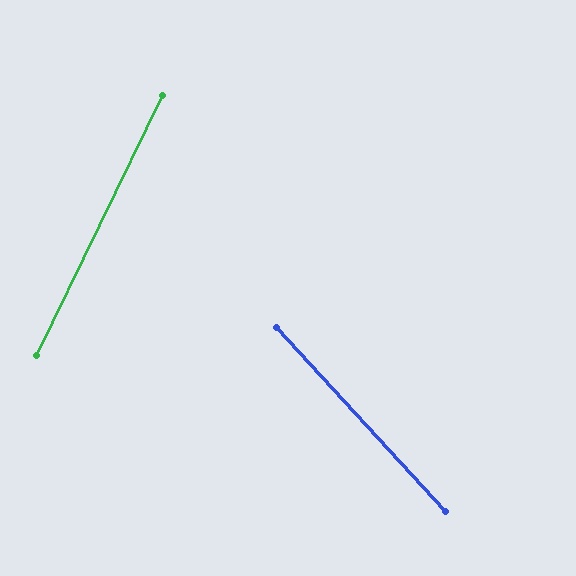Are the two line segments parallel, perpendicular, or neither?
Neither parallel nor perpendicular — they differ by about 68°.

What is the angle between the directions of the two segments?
Approximately 68 degrees.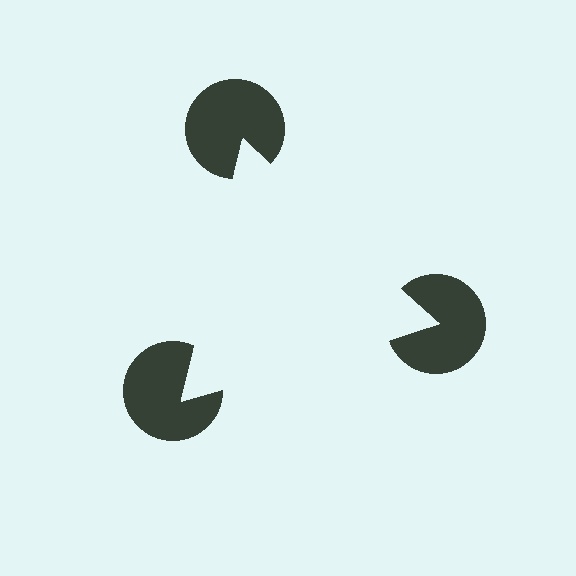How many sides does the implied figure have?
3 sides.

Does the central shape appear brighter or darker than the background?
It typically appears slightly brighter than the background, even though no actual brightness change is drawn.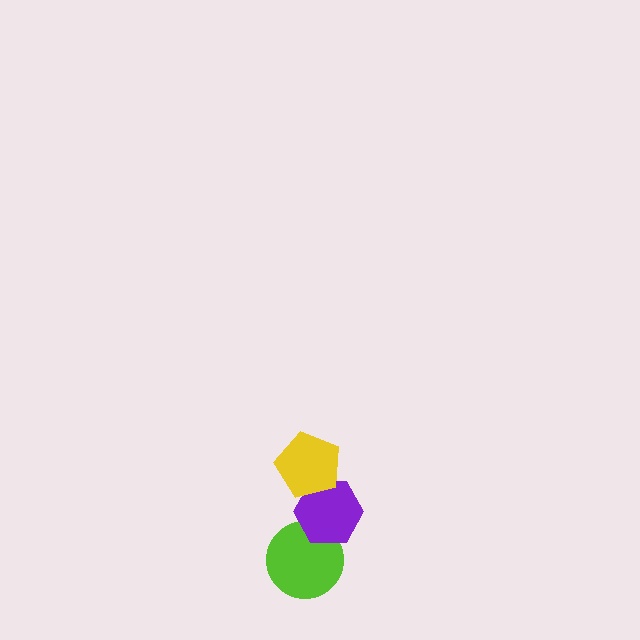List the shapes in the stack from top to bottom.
From top to bottom: the yellow pentagon, the purple hexagon, the lime circle.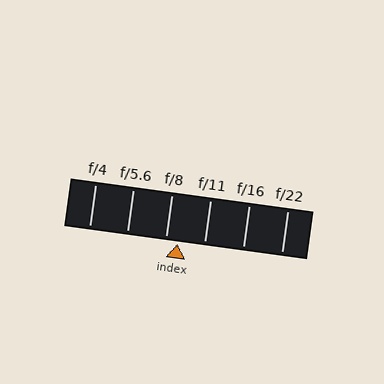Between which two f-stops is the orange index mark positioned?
The index mark is between f/8 and f/11.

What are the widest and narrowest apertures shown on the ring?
The widest aperture shown is f/4 and the narrowest is f/22.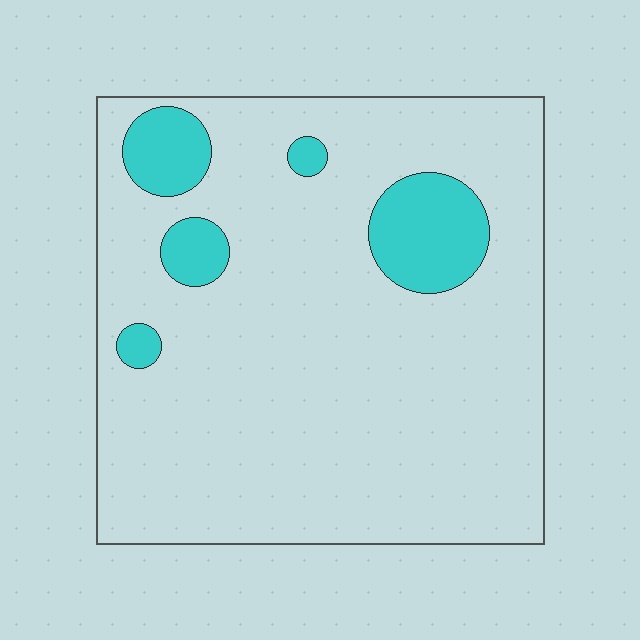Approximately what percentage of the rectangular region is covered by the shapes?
Approximately 10%.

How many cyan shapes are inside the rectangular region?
5.